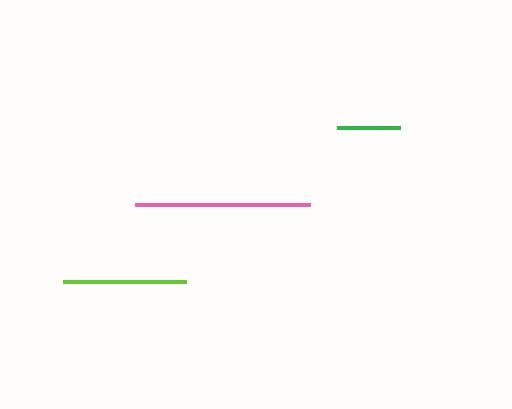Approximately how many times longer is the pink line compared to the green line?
The pink line is approximately 2.8 times the length of the green line.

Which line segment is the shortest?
The green line is the shortest at approximately 63 pixels.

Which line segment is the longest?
The pink line is the longest at approximately 175 pixels.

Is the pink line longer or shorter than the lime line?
The pink line is longer than the lime line.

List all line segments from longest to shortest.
From longest to shortest: pink, lime, green.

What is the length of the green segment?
The green segment is approximately 63 pixels long.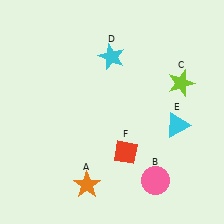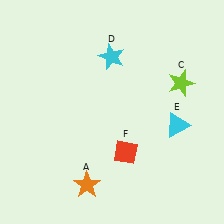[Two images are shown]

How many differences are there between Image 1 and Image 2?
There is 1 difference between the two images.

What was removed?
The pink circle (B) was removed in Image 2.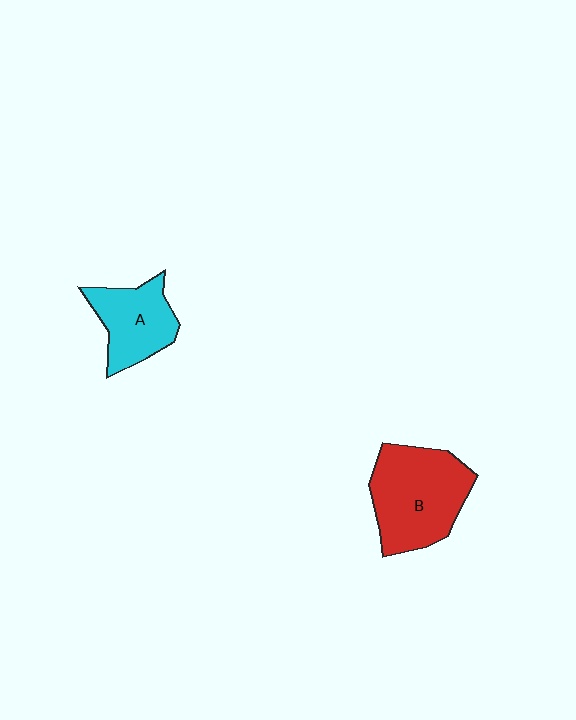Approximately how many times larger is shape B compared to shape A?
Approximately 1.5 times.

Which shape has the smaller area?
Shape A (cyan).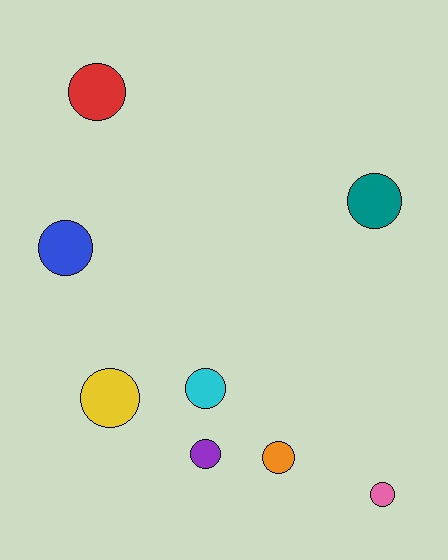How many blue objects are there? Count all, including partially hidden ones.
There is 1 blue object.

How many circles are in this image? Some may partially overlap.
There are 8 circles.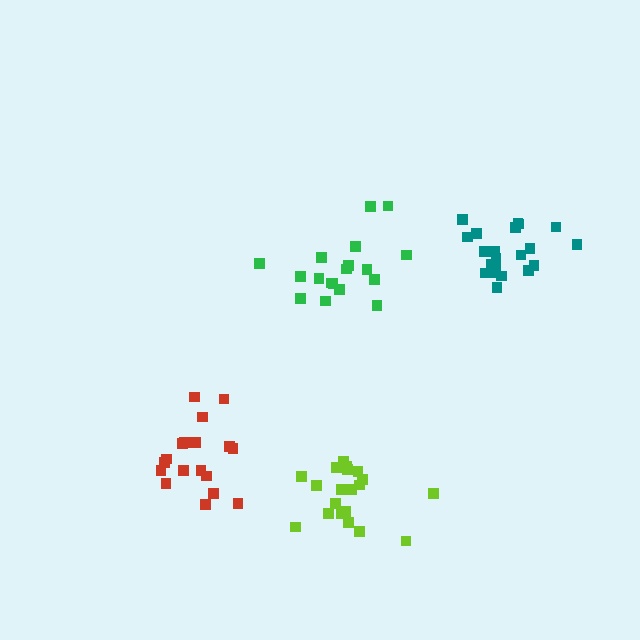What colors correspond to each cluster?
The clusters are colored: red, lime, green, teal.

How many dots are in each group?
Group 1: 18 dots, Group 2: 20 dots, Group 3: 18 dots, Group 4: 21 dots (77 total).